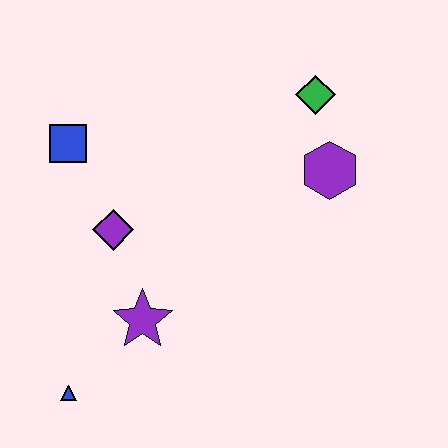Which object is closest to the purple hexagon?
The green diamond is closest to the purple hexagon.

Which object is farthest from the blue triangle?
The green diamond is farthest from the blue triangle.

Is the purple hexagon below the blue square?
Yes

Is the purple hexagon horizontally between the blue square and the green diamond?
No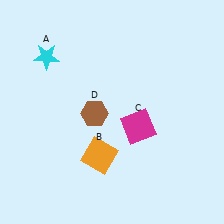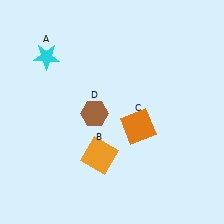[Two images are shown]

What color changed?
The square (C) changed from magenta in Image 1 to orange in Image 2.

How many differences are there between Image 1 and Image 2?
There is 1 difference between the two images.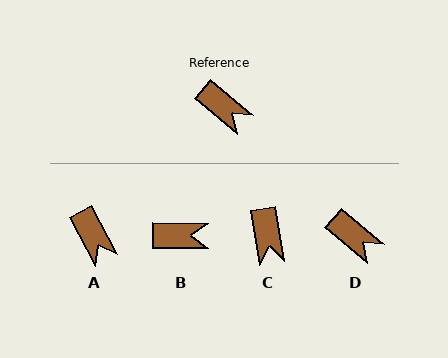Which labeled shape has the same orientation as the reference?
D.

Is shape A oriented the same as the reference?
No, it is off by about 22 degrees.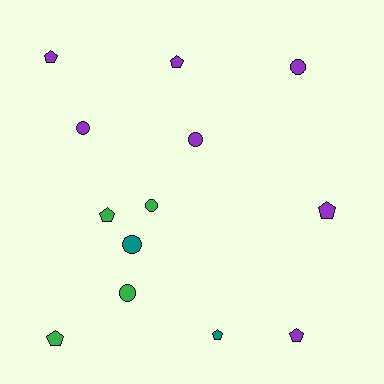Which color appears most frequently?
Purple, with 7 objects.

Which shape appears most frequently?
Pentagon, with 7 objects.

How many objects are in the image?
There are 13 objects.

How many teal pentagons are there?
There is 1 teal pentagon.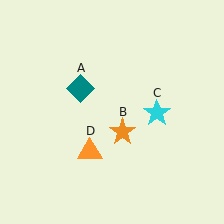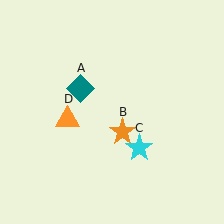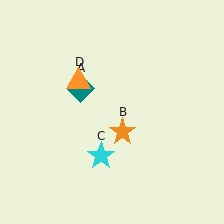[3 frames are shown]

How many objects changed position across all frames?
2 objects changed position: cyan star (object C), orange triangle (object D).